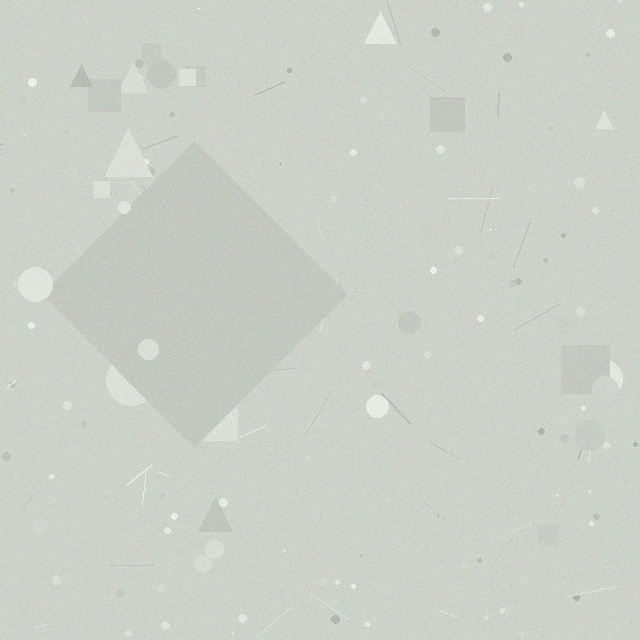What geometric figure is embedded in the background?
A diamond is embedded in the background.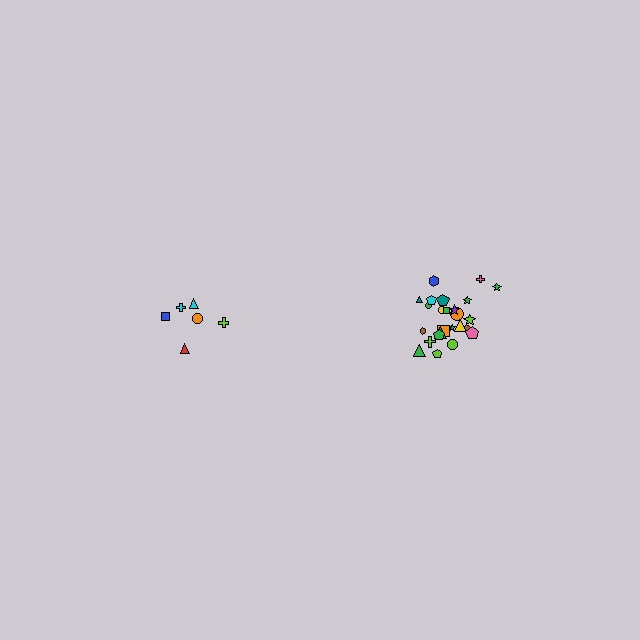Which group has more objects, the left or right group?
The right group.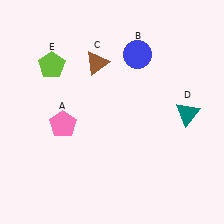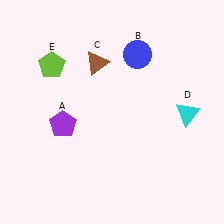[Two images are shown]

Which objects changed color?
A changed from pink to purple. D changed from teal to cyan.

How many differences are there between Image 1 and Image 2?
There are 2 differences between the two images.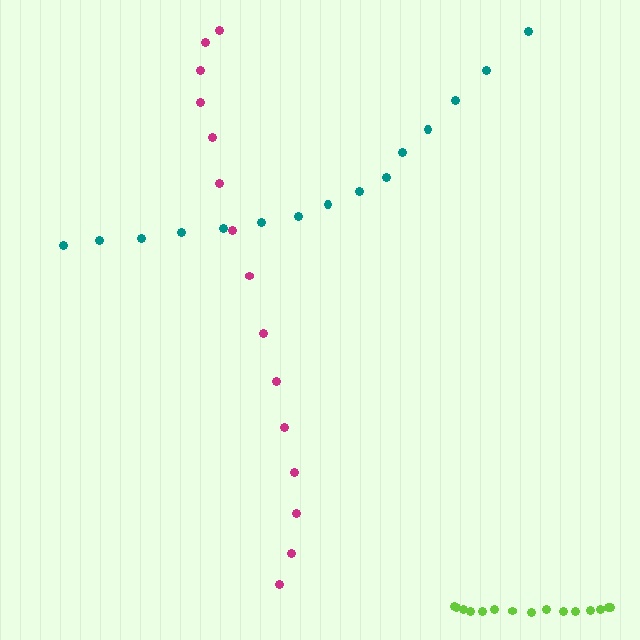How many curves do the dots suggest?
There are 3 distinct paths.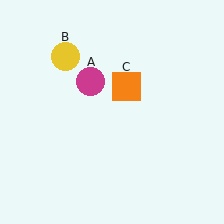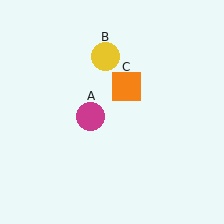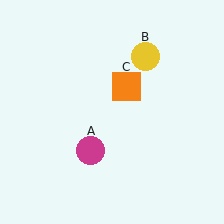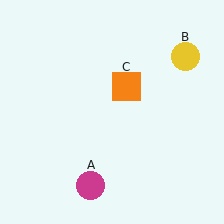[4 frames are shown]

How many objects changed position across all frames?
2 objects changed position: magenta circle (object A), yellow circle (object B).